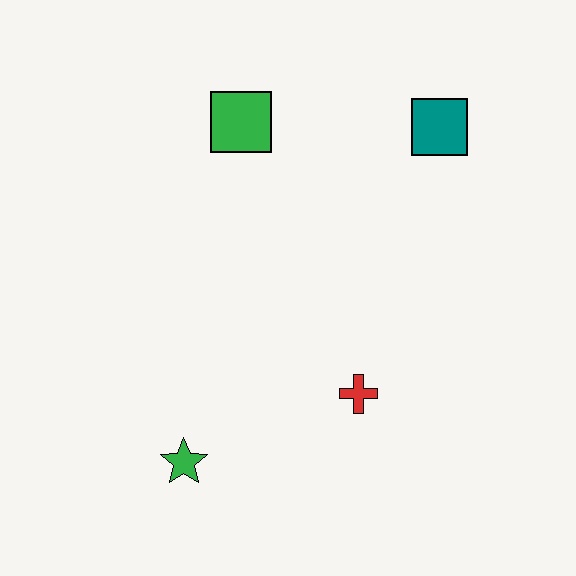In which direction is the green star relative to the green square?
The green star is below the green square.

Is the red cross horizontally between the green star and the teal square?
Yes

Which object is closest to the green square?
The teal square is closest to the green square.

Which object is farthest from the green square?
The green star is farthest from the green square.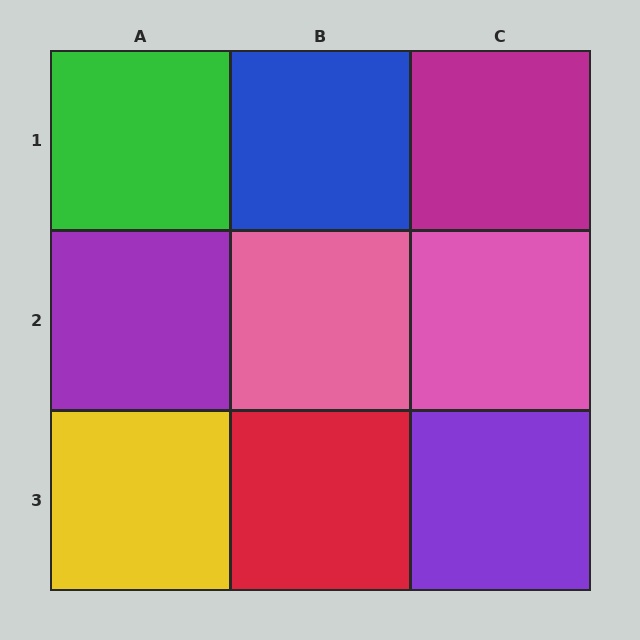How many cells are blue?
1 cell is blue.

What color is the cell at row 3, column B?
Red.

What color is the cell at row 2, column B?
Pink.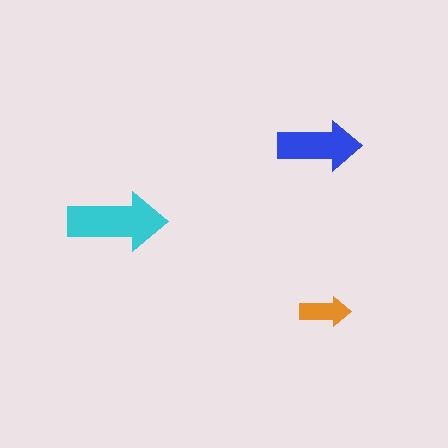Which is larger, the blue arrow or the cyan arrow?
The cyan one.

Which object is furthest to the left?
The cyan arrow is leftmost.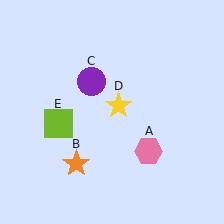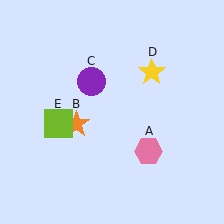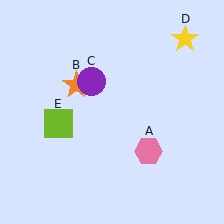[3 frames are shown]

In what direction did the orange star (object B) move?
The orange star (object B) moved up.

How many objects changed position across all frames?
2 objects changed position: orange star (object B), yellow star (object D).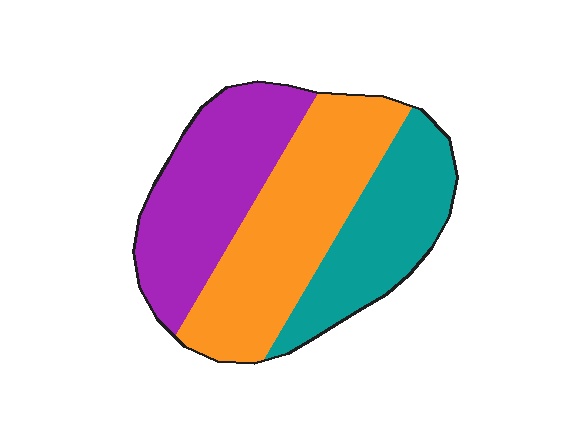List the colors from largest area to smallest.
From largest to smallest: orange, purple, teal.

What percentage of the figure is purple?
Purple covers 33% of the figure.